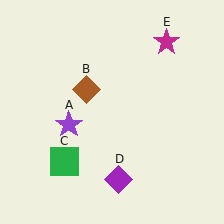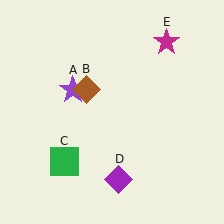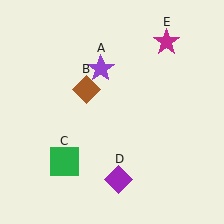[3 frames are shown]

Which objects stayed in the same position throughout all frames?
Brown diamond (object B) and green square (object C) and purple diamond (object D) and magenta star (object E) remained stationary.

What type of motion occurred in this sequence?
The purple star (object A) rotated clockwise around the center of the scene.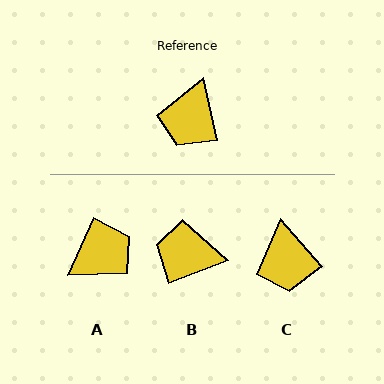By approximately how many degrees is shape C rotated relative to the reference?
Approximately 29 degrees counter-clockwise.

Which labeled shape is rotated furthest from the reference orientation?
A, about 143 degrees away.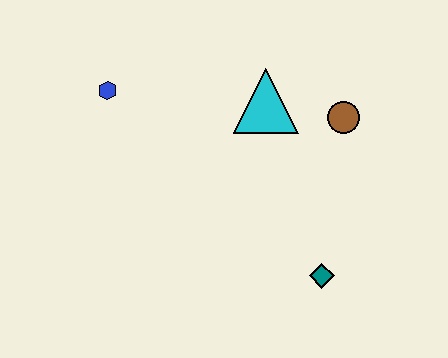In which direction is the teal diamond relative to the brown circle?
The teal diamond is below the brown circle.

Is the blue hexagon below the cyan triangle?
No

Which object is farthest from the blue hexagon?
The teal diamond is farthest from the blue hexagon.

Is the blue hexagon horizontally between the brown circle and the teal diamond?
No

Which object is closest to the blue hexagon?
The cyan triangle is closest to the blue hexagon.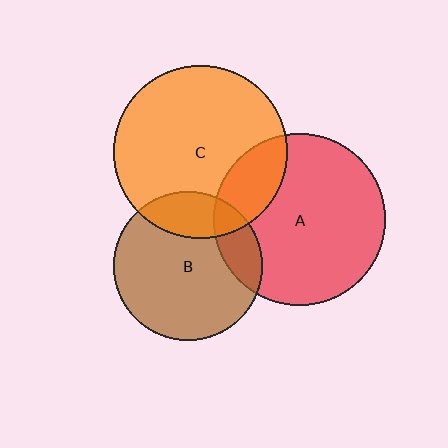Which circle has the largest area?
Circle C (orange).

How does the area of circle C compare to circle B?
Approximately 1.4 times.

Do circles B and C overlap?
Yes.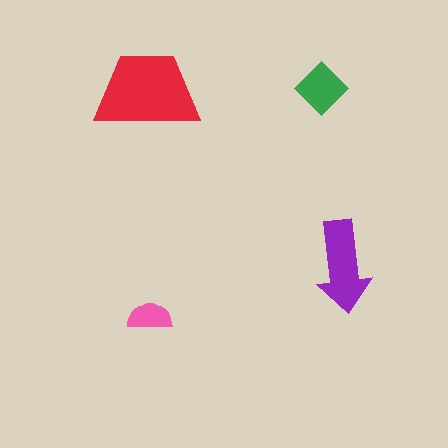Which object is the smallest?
The pink semicircle.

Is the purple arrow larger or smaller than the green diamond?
Larger.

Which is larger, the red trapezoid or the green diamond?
The red trapezoid.